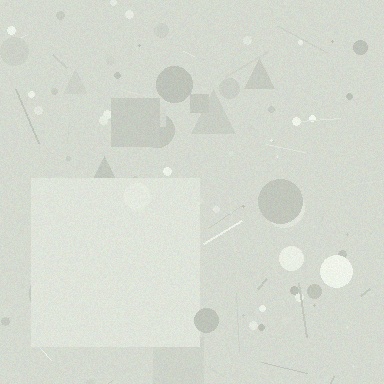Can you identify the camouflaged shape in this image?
The camouflaged shape is a square.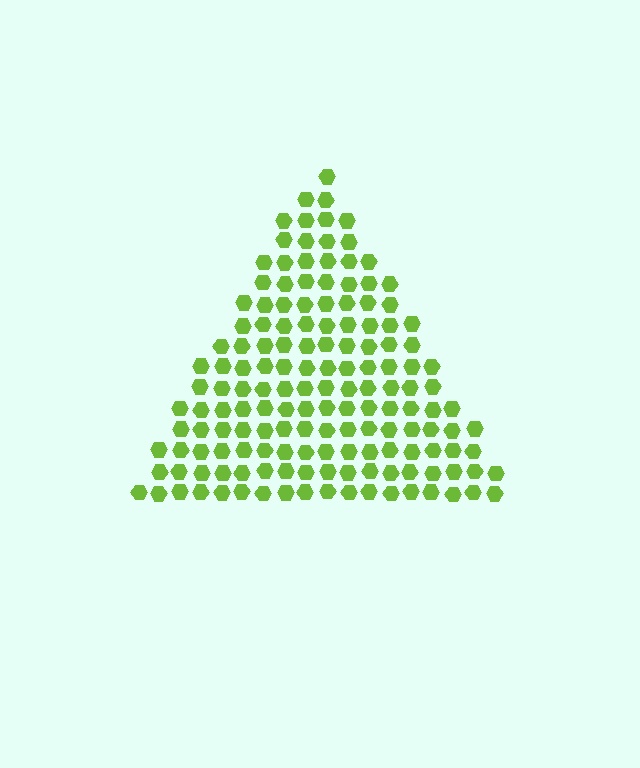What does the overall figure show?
The overall figure shows a triangle.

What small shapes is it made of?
It is made of small hexagons.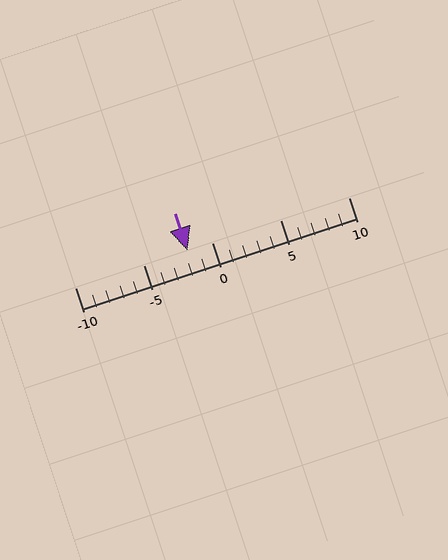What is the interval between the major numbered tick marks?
The major tick marks are spaced 5 units apart.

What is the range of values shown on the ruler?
The ruler shows values from -10 to 10.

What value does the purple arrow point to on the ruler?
The purple arrow points to approximately -2.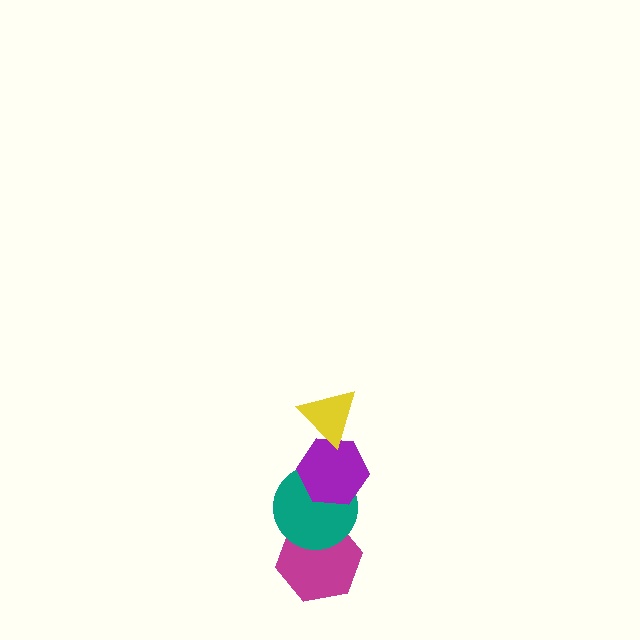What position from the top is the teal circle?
The teal circle is 3rd from the top.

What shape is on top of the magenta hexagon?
The teal circle is on top of the magenta hexagon.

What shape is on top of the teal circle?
The purple hexagon is on top of the teal circle.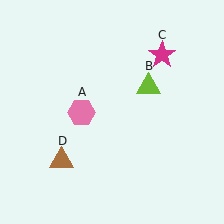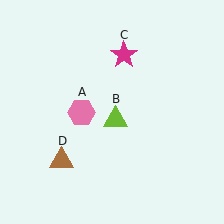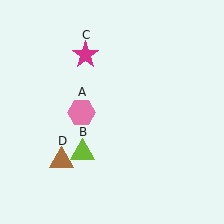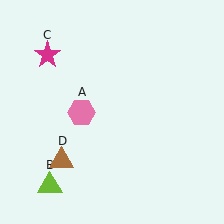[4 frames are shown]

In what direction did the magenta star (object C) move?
The magenta star (object C) moved left.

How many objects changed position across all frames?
2 objects changed position: lime triangle (object B), magenta star (object C).